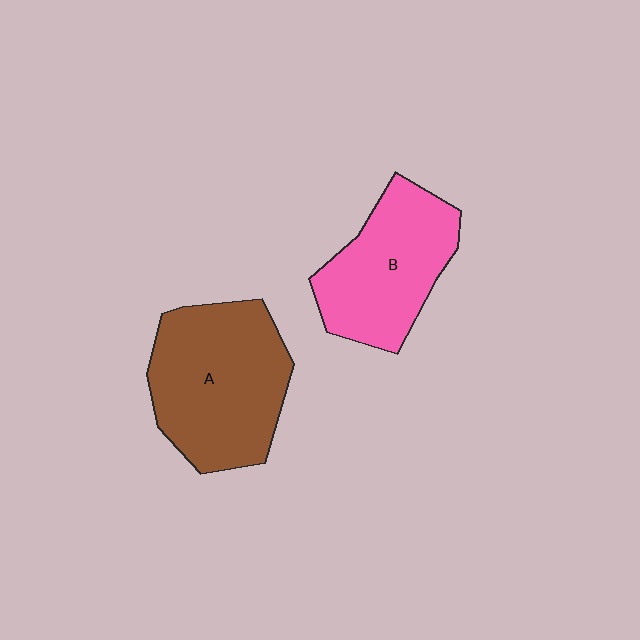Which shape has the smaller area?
Shape B (pink).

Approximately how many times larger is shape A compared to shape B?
Approximately 1.2 times.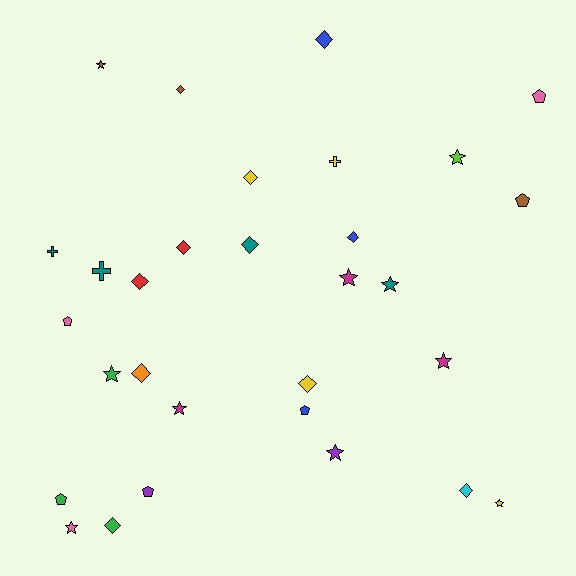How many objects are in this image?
There are 30 objects.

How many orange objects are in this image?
There is 1 orange object.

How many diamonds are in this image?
There are 11 diamonds.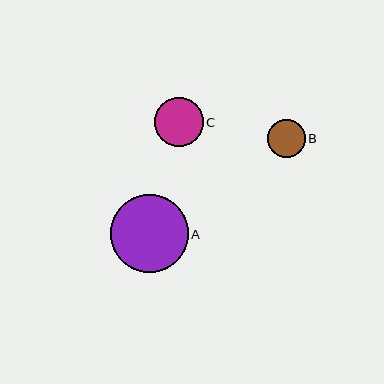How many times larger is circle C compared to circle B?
Circle C is approximately 1.3 times the size of circle B.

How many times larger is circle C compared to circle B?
Circle C is approximately 1.3 times the size of circle B.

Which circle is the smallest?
Circle B is the smallest with a size of approximately 38 pixels.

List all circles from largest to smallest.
From largest to smallest: A, C, B.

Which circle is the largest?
Circle A is the largest with a size of approximately 78 pixels.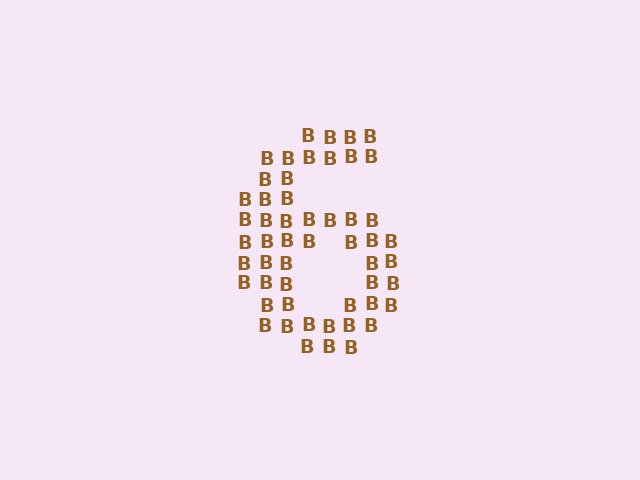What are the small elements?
The small elements are letter B's.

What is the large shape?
The large shape is the digit 6.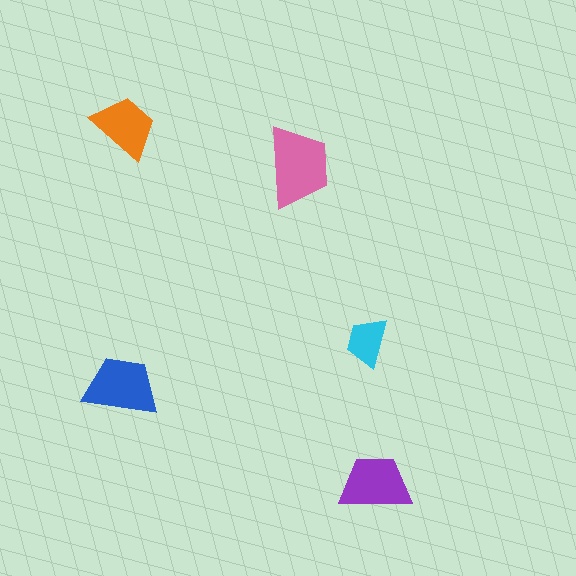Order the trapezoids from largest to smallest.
the pink one, the blue one, the purple one, the orange one, the cyan one.